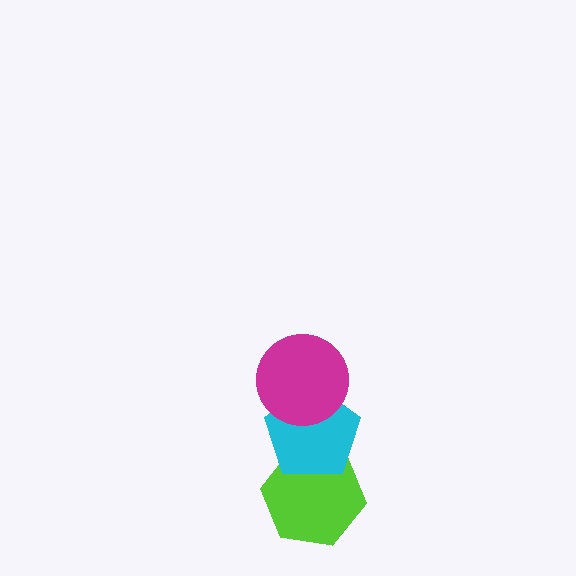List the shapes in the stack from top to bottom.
From top to bottom: the magenta circle, the cyan pentagon, the lime hexagon.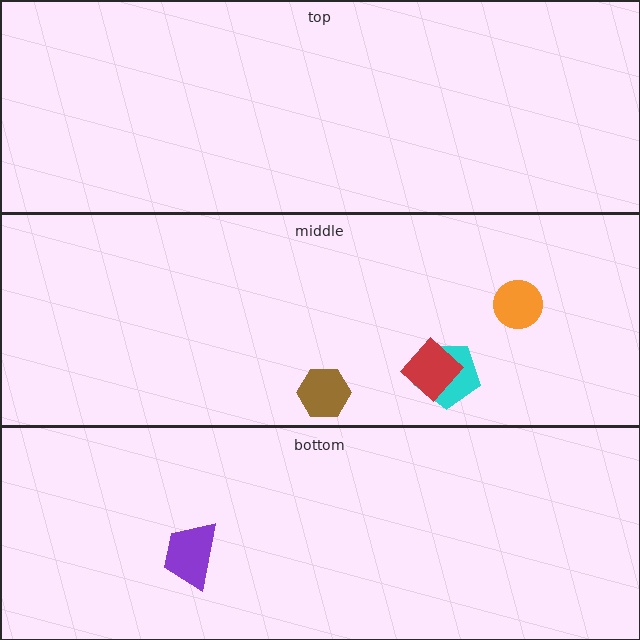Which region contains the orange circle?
The middle region.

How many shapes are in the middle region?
4.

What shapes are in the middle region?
The orange circle, the cyan pentagon, the red diamond, the brown hexagon.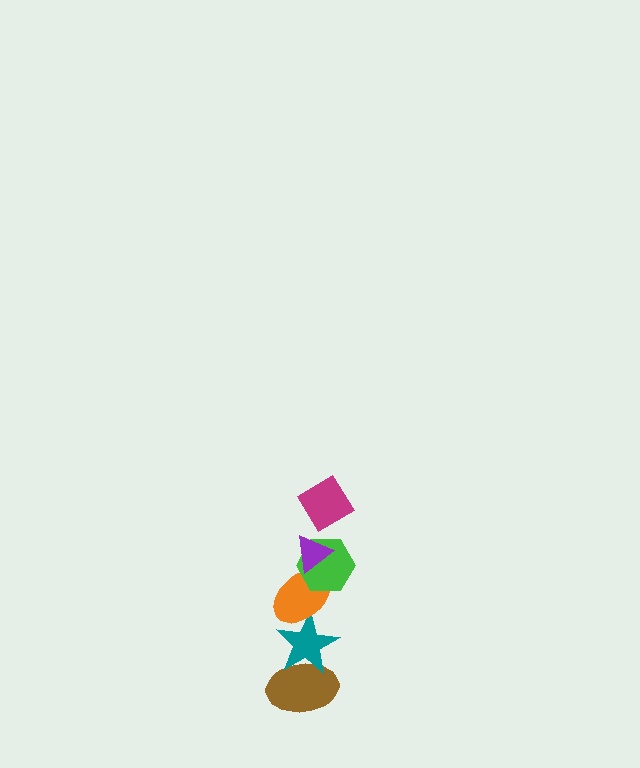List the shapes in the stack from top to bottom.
From top to bottom: the magenta diamond, the purple triangle, the green hexagon, the orange ellipse, the teal star, the brown ellipse.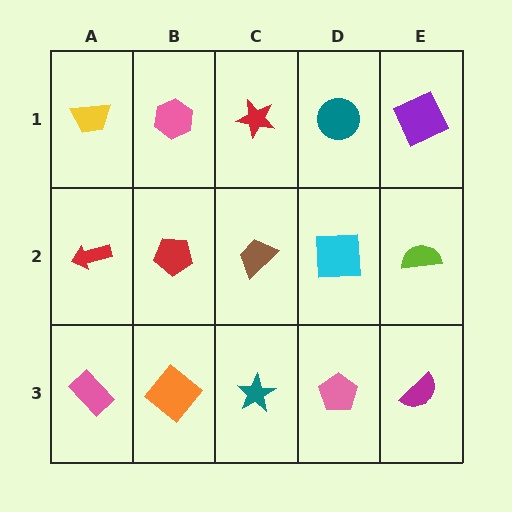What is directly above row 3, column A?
A red arrow.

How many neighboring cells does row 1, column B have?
3.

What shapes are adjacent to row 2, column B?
A pink hexagon (row 1, column B), an orange diamond (row 3, column B), a red arrow (row 2, column A), a brown trapezoid (row 2, column C).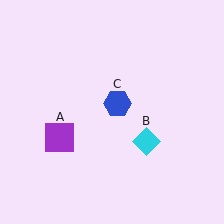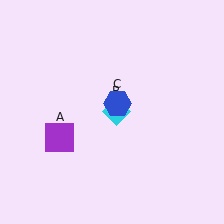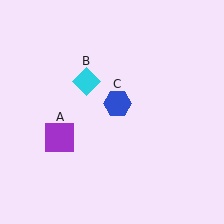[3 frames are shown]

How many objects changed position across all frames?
1 object changed position: cyan diamond (object B).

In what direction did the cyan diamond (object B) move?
The cyan diamond (object B) moved up and to the left.